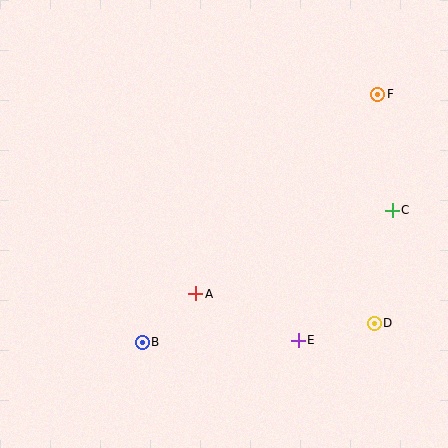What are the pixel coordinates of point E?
Point E is at (298, 340).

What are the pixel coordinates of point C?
Point C is at (392, 210).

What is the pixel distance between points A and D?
The distance between A and D is 181 pixels.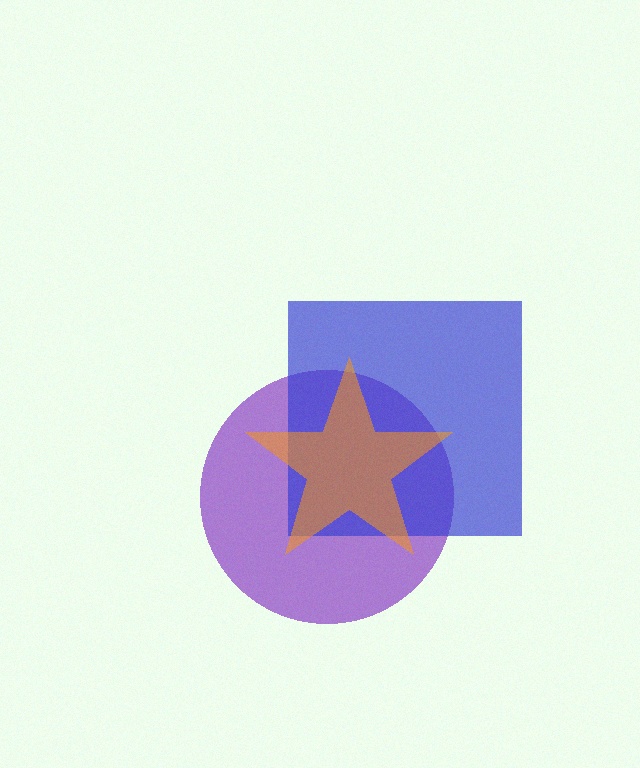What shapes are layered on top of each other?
The layered shapes are: a purple circle, a blue square, an orange star.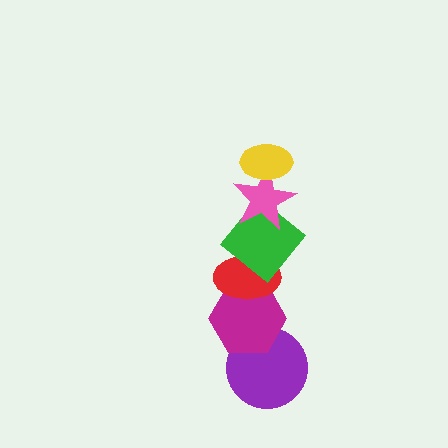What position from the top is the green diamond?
The green diamond is 3rd from the top.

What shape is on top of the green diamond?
The pink star is on top of the green diamond.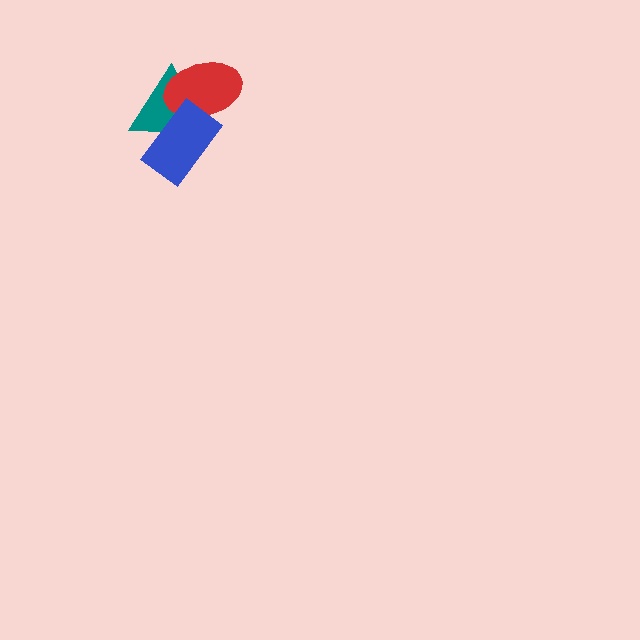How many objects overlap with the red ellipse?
2 objects overlap with the red ellipse.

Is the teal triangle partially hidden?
Yes, it is partially covered by another shape.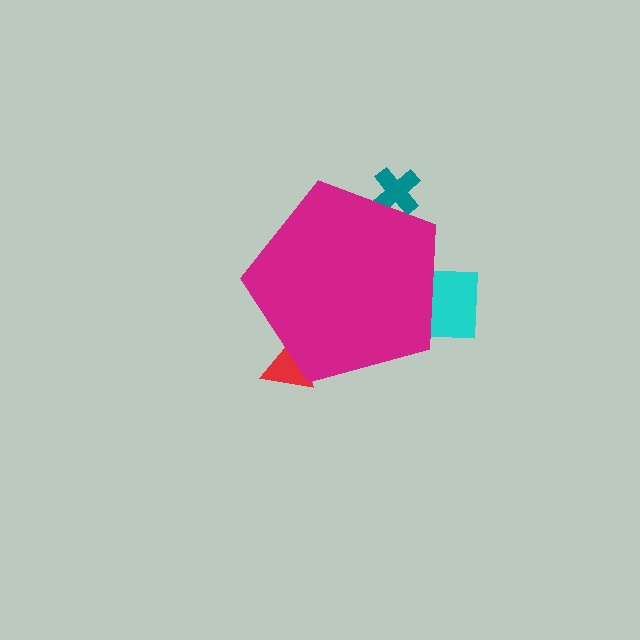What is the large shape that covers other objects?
A magenta pentagon.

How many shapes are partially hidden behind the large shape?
3 shapes are partially hidden.